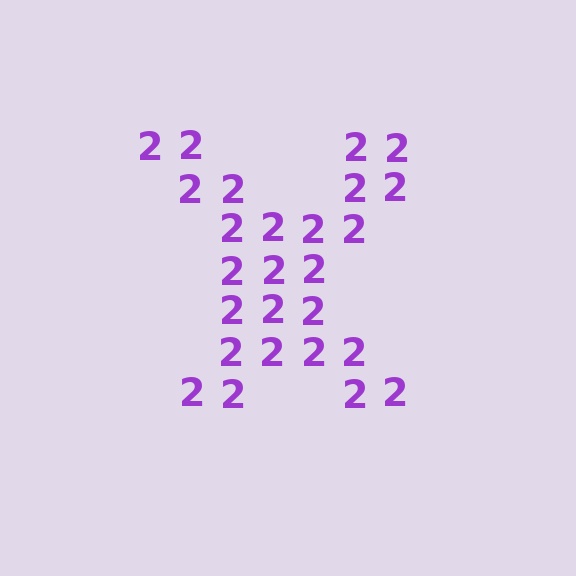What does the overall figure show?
The overall figure shows the letter X.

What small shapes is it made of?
It is made of small digit 2's.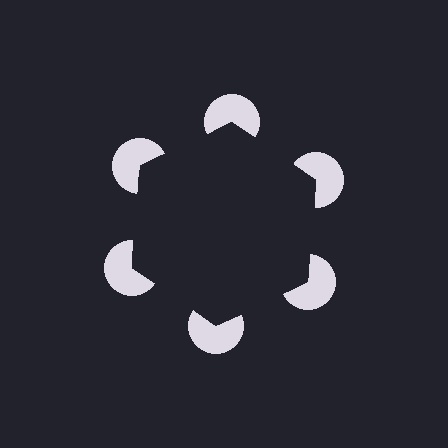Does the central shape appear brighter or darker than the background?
It typically appears slightly darker than the background, even though no actual brightness change is drawn.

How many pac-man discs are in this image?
There are 6 — one at each vertex of the illusory hexagon.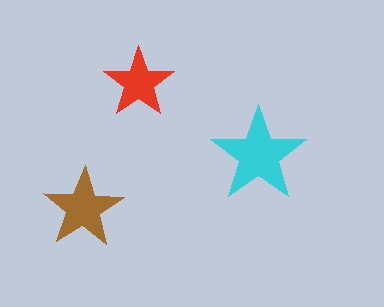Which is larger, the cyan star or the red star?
The cyan one.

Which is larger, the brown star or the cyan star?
The cyan one.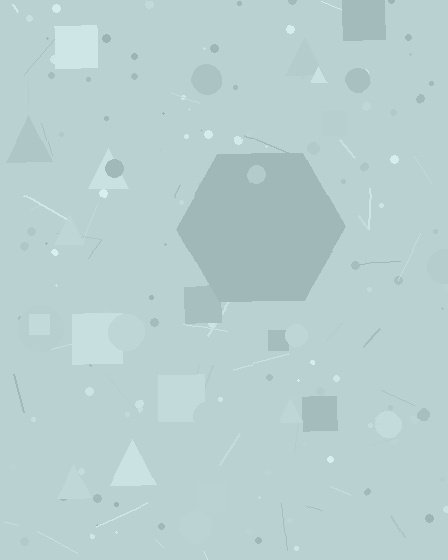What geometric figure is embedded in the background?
A hexagon is embedded in the background.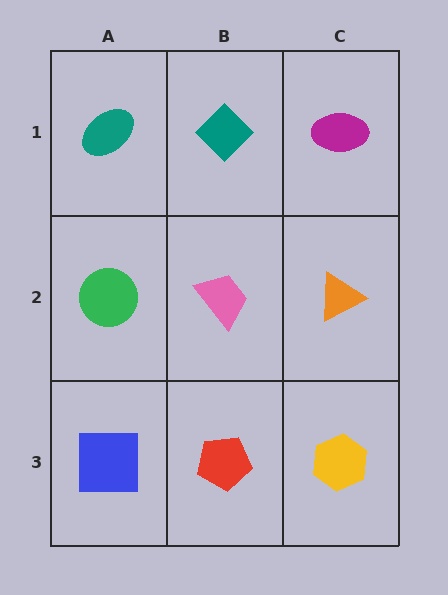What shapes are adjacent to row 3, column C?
An orange triangle (row 2, column C), a red pentagon (row 3, column B).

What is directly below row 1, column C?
An orange triangle.